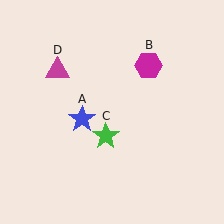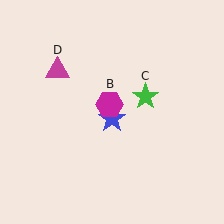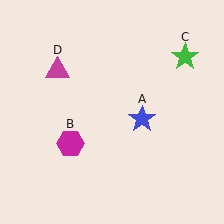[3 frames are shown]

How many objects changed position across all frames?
3 objects changed position: blue star (object A), magenta hexagon (object B), green star (object C).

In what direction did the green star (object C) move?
The green star (object C) moved up and to the right.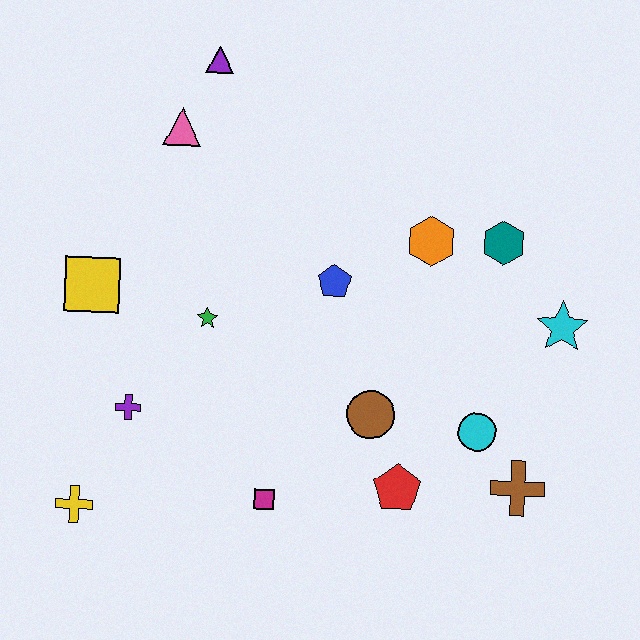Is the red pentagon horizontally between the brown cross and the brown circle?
Yes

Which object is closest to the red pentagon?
The brown circle is closest to the red pentagon.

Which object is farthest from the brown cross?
The purple triangle is farthest from the brown cross.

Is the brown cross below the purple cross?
Yes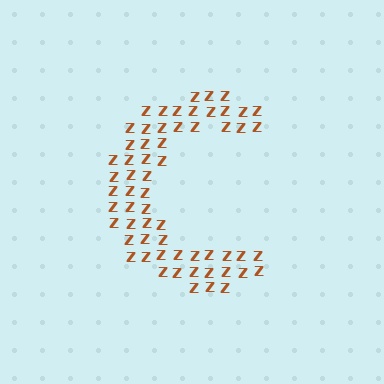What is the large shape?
The large shape is the letter C.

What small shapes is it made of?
It is made of small letter Z's.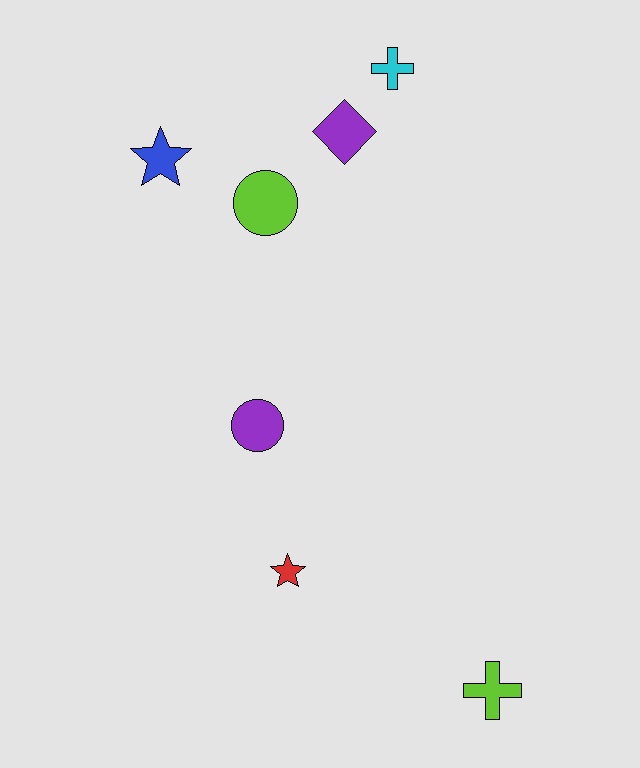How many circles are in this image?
There are 2 circles.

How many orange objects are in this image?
There are no orange objects.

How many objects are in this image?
There are 7 objects.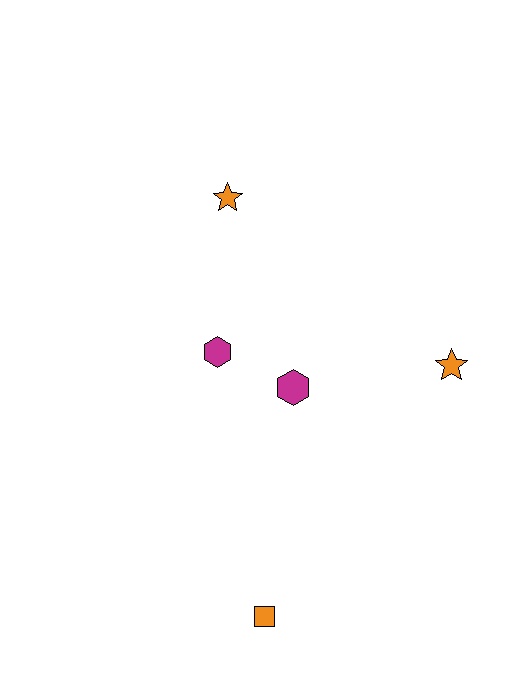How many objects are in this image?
There are 5 objects.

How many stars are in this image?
There are 2 stars.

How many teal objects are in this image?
There are no teal objects.